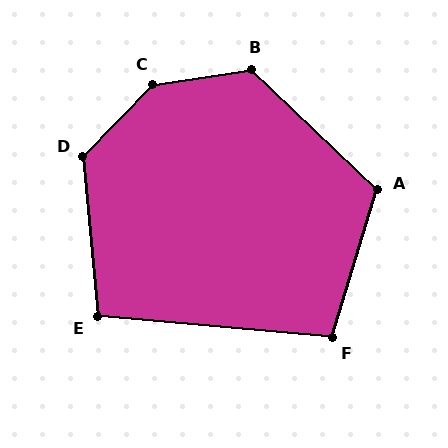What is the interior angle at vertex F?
Approximately 102 degrees (obtuse).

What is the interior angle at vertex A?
Approximately 117 degrees (obtuse).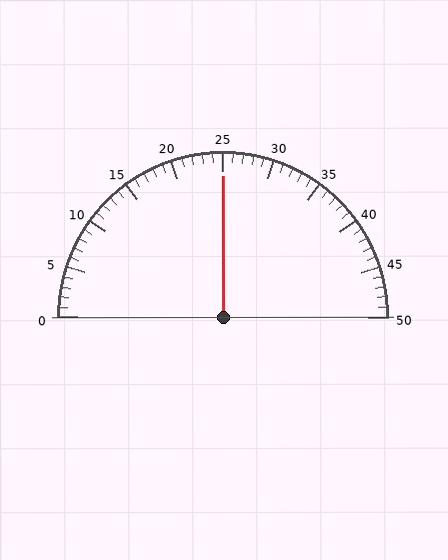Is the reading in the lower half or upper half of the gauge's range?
The reading is in the upper half of the range (0 to 50).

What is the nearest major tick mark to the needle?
The nearest major tick mark is 25.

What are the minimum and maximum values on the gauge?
The gauge ranges from 0 to 50.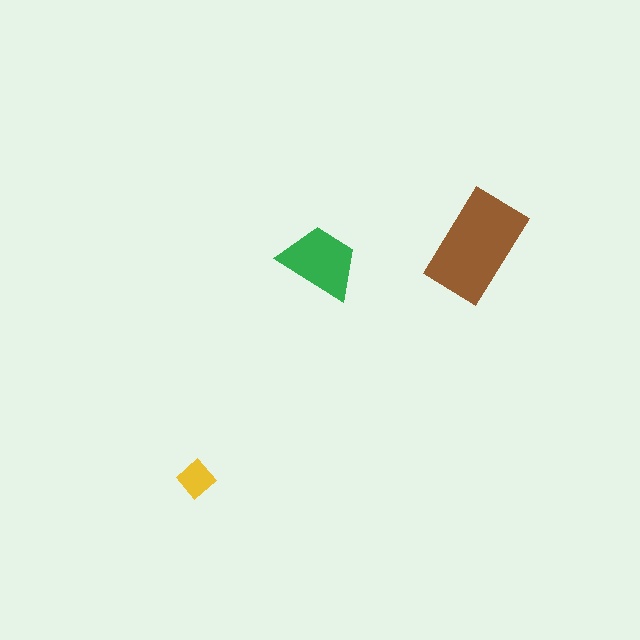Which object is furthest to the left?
The yellow diamond is leftmost.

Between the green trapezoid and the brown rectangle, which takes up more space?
The brown rectangle.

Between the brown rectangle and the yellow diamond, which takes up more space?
The brown rectangle.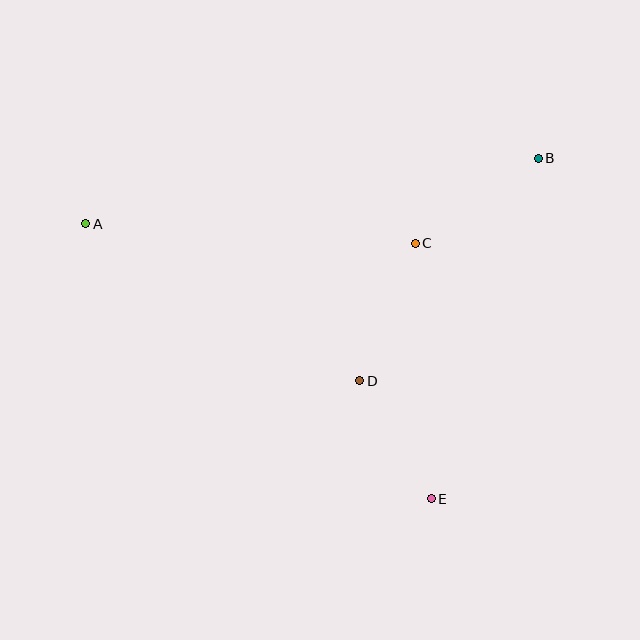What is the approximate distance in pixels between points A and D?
The distance between A and D is approximately 316 pixels.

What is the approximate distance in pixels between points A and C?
The distance between A and C is approximately 330 pixels.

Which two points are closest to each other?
Points D and E are closest to each other.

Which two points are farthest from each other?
Points A and B are farthest from each other.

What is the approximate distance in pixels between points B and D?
The distance between B and D is approximately 285 pixels.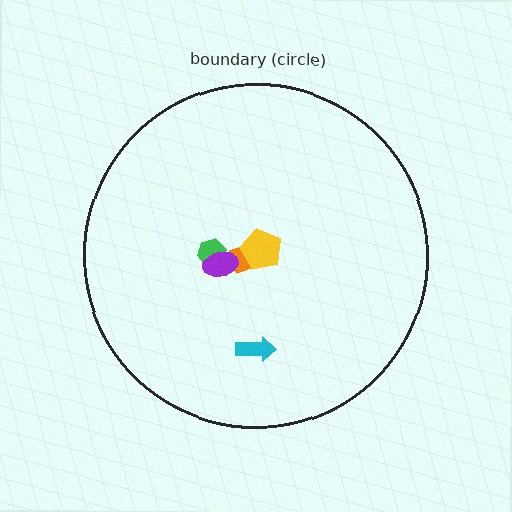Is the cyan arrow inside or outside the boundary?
Inside.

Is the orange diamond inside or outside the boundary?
Inside.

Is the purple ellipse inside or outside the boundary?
Inside.